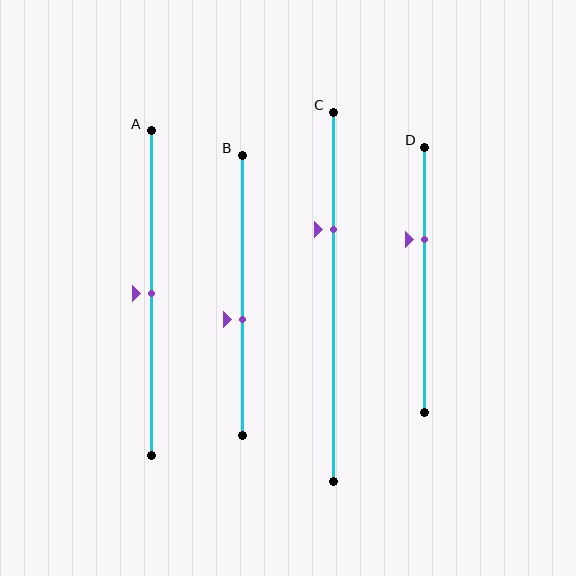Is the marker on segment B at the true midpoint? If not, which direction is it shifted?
No, the marker on segment B is shifted downward by about 8% of the segment length.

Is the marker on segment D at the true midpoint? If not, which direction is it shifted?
No, the marker on segment D is shifted upward by about 15% of the segment length.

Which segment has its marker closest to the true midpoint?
Segment A has its marker closest to the true midpoint.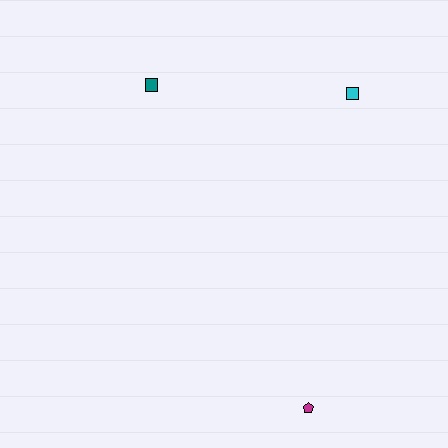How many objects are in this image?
There are 3 objects.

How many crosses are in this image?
There are no crosses.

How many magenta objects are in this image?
There is 1 magenta object.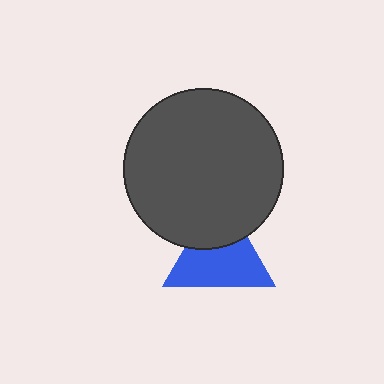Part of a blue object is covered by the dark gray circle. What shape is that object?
It is a triangle.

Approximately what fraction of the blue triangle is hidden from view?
Roughly 35% of the blue triangle is hidden behind the dark gray circle.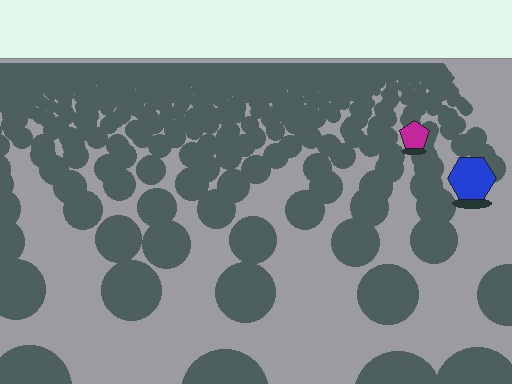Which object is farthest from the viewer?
The magenta pentagon is farthest from the viewer. It appears smaller and the ground texture around it is denser.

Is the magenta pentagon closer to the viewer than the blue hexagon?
No. The blue hexagon is closer — you can tell from the texture gradient: the ground texture is coarser near it.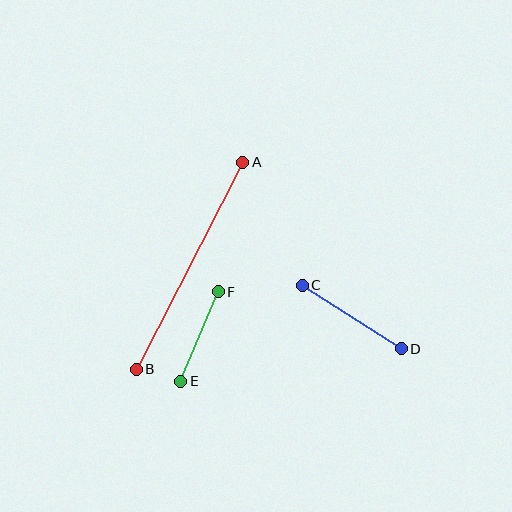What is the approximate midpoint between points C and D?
The midpoint is at approximately (352, 317) pixels.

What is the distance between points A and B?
The distance is approximately 233 pixels.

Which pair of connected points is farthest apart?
Points A and B are farthest apart.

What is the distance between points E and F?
The distance is approximately 97 pixels.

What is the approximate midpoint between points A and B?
The midpoint is at approximately (189, 266) pixels.